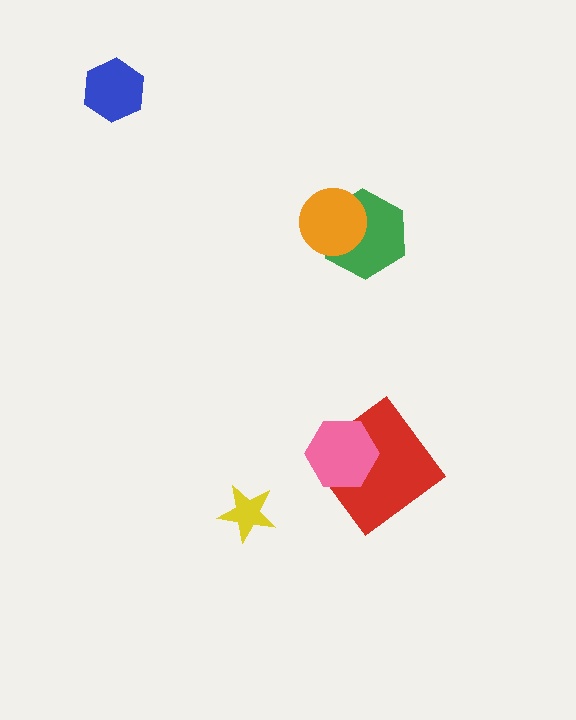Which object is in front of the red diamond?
The pink hexagon is in front of the red diamond.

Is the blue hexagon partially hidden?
No, no other shape covers it.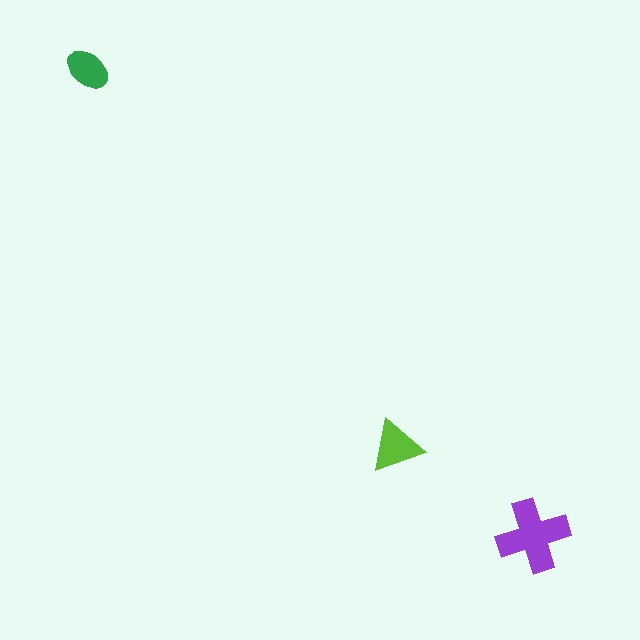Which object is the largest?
The purple cross.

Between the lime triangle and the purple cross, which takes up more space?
The purple cross.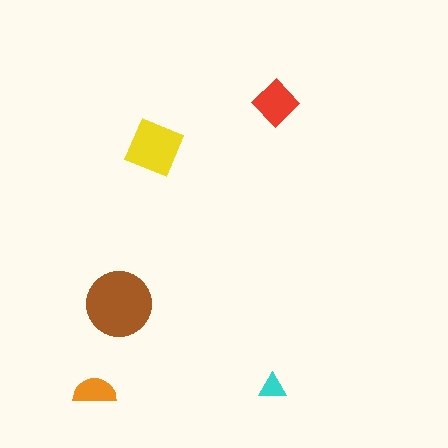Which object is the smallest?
The cyan triangle.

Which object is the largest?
The brown circle.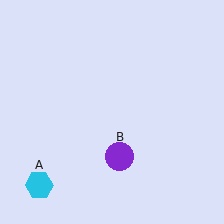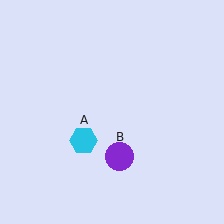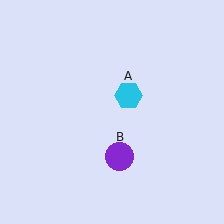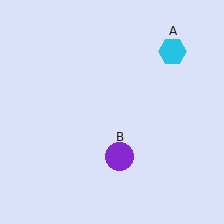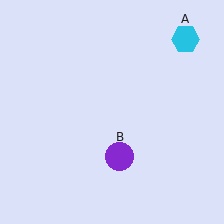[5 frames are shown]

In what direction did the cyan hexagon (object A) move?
The cyan hexagon (object A) moved up and to the right.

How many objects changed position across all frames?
1 object changed position: cyan hexagon (object A).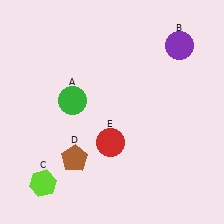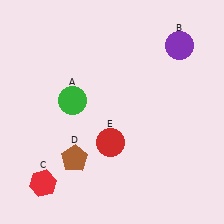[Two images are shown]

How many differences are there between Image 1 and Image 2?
There is 1 difference between the two images.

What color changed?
The hexagon (C) changed from lime in Image 1 to red in Image 2.